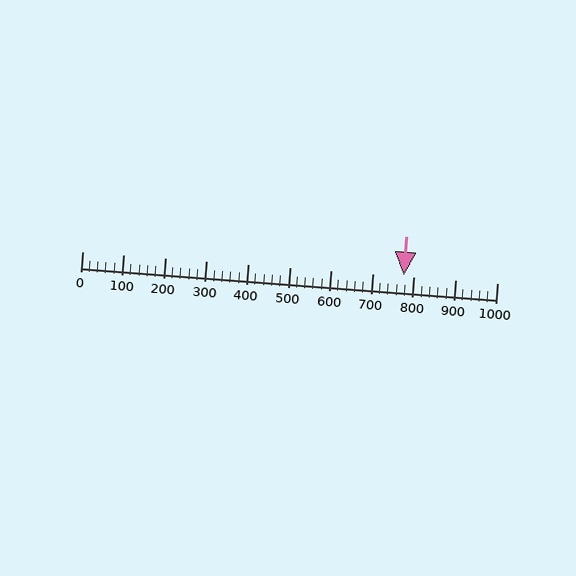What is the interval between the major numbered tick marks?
The major tick marks are spaced 100 units apart.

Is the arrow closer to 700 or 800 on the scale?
The arrow is closer to 800.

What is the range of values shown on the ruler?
The ruler shows values from 0 to 1000.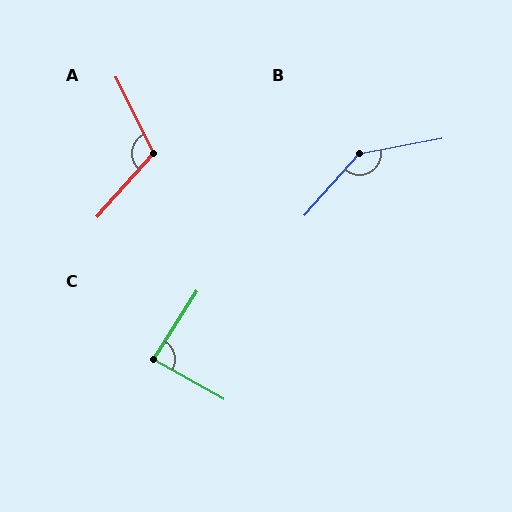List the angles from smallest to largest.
C (86°), A (112°), B (142°).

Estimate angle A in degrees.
Approximately 112 degrees.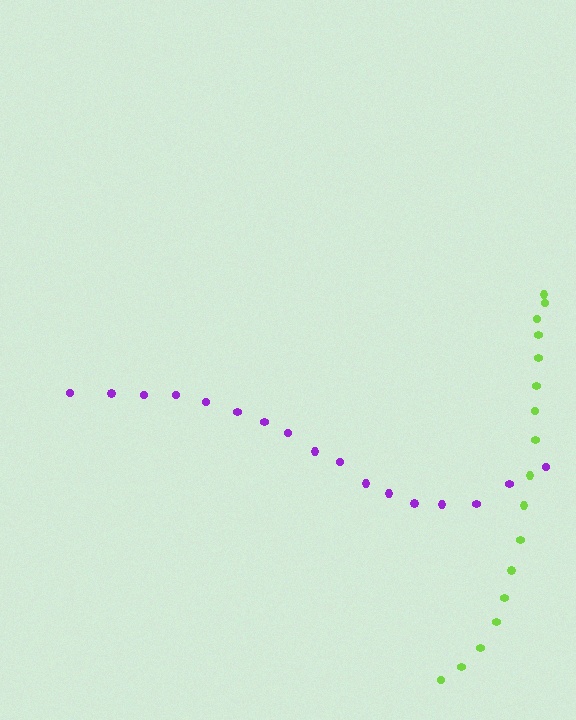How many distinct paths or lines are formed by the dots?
There are 2 distinct paths.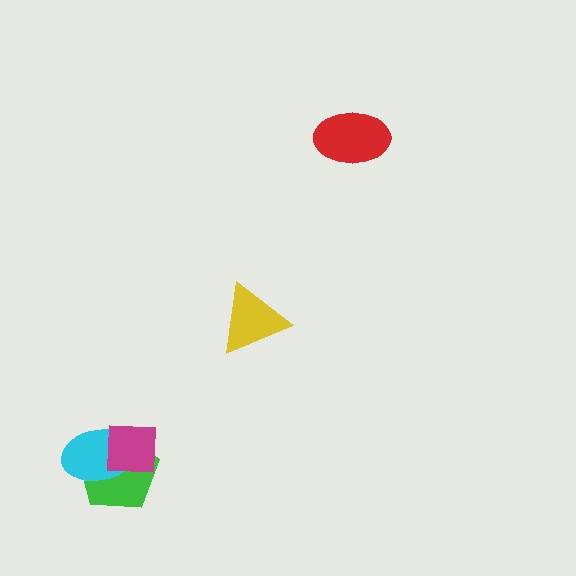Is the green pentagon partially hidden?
Yes, it is partially covered by another shape.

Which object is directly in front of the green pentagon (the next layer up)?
The cyan ellipse is directly in front of the green pentagon.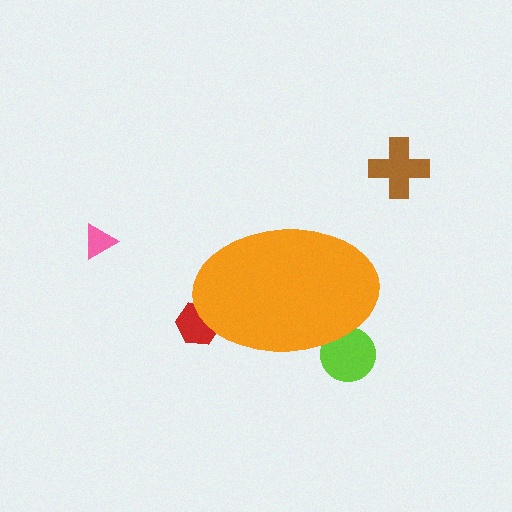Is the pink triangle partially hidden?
No, the pink triangle is fully visible.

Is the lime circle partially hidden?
Yes, the lime circle is partially hidden behind the orange ellipse.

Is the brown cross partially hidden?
No, the brown cross is fully visible.